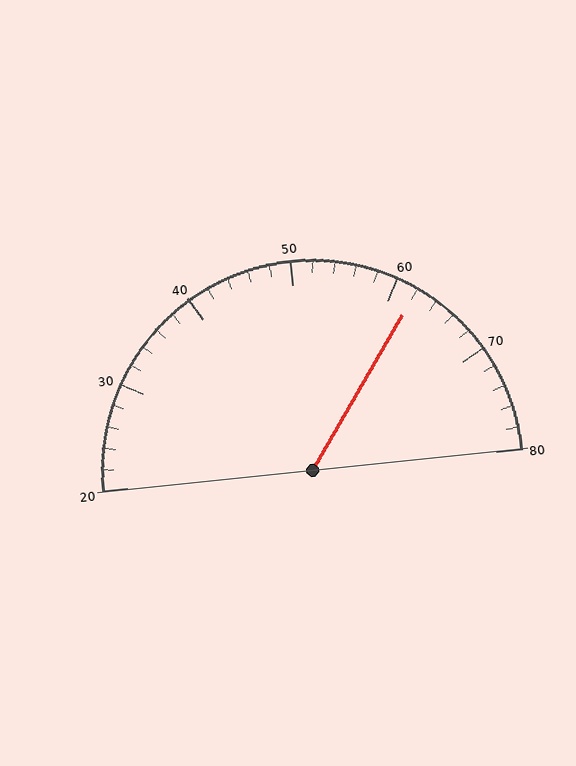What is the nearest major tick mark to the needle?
The nearest major tick mark is 60.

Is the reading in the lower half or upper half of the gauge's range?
The reading is in the upper half of the range (20 to 80).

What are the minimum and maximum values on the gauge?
The gauge ranges from 20 to 80.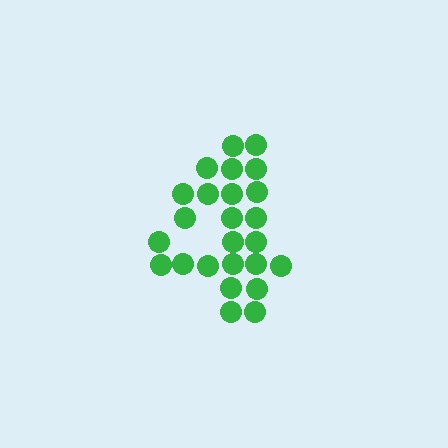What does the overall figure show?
The overall figure shows the digit 4.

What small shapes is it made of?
It is made of small circles.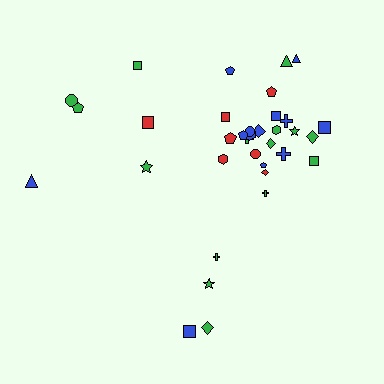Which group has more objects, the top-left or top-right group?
The top-right group.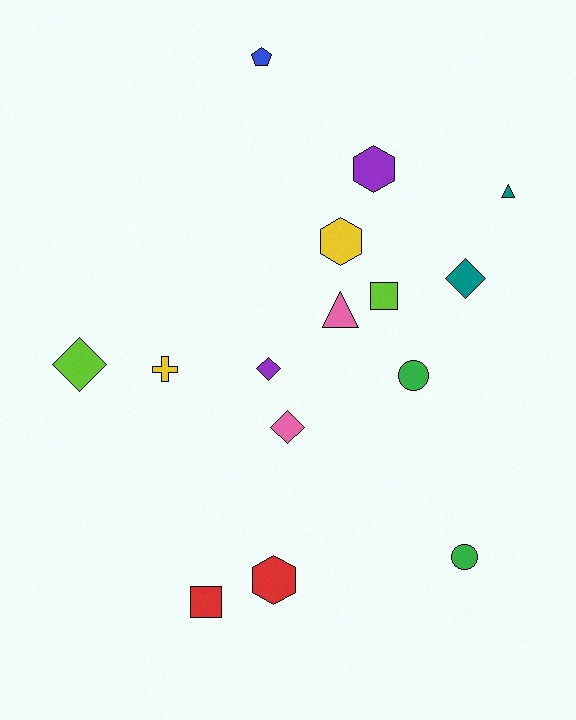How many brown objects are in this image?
There are no brown objects.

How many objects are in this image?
There are 15 objects.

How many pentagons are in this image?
There is 1 pentagon.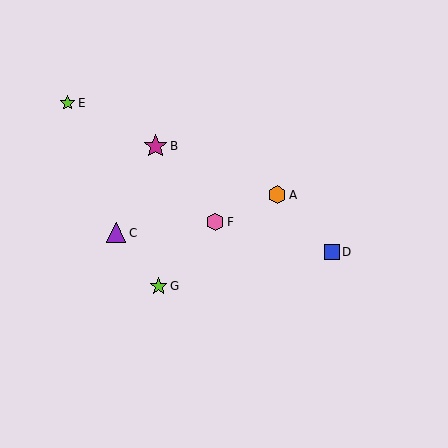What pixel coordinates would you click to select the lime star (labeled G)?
Click at (159, 286) to select the lime star G.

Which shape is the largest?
The magenta star (labeled B) is the largest.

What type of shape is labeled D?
Shape D is a blue square.